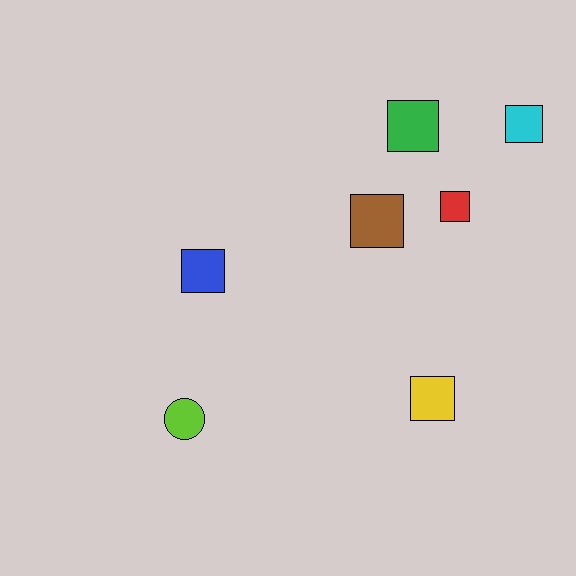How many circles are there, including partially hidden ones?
There is 1 circle.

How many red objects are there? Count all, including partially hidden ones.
There is 1 red object.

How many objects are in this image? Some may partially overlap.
There are 7 objects.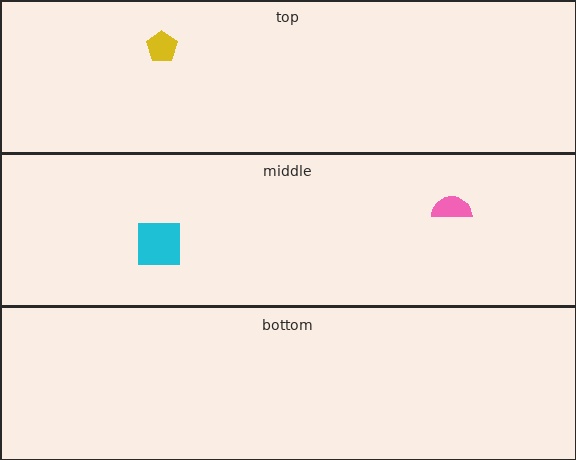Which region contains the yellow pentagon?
The top region.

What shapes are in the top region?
The yellow pentagon.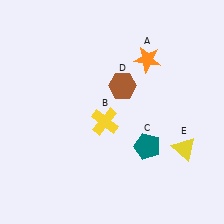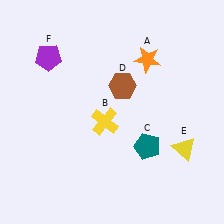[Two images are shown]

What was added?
A purple pentagon (F) was added in Image 2.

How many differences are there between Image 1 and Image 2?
There is 1 difference between the two images.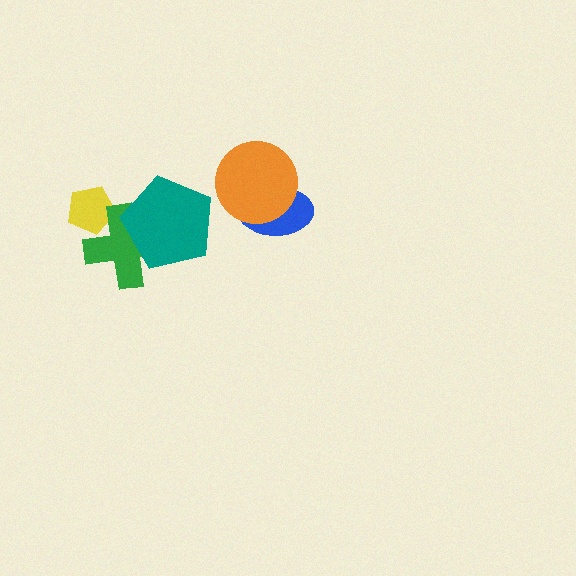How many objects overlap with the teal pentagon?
1 object overlaps with the teal pentagon.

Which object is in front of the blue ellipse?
The orange circle is in front of the blue ellipse.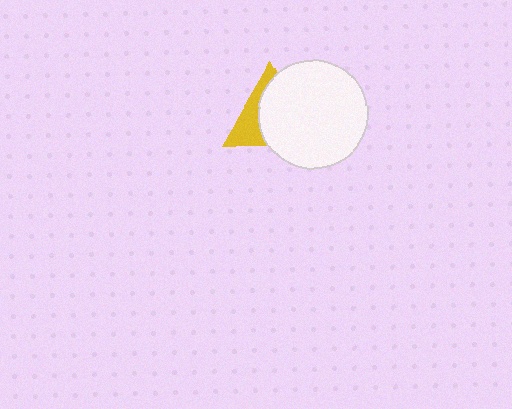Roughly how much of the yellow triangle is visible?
A small part of it is visible (roughly 37%).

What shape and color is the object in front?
The object in front is a white circle.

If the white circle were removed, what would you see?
You would see the complete yellow triangle.